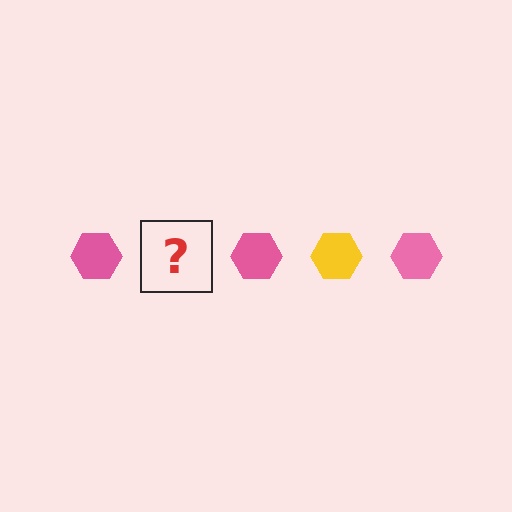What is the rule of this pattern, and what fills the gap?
The rule is that the pattern cycles through pink, yellow hexagons. The gap should be filled with a yellow hexagon.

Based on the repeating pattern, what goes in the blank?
The blank should be a yellow hexagon.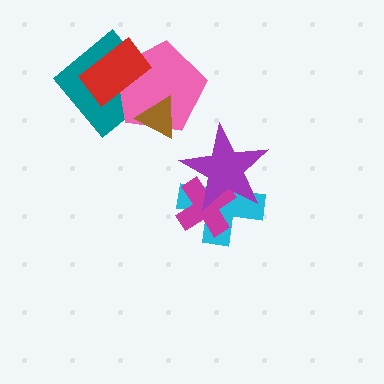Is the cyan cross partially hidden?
Yes, it is partially covered by another shape.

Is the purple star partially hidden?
No, no other shape covers it.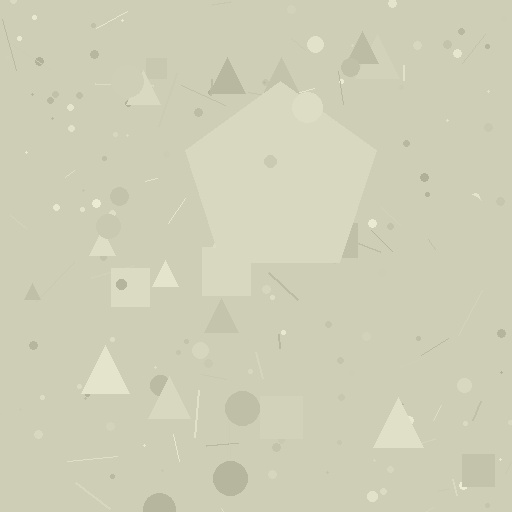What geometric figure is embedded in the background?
A pentagon is embedded in the background.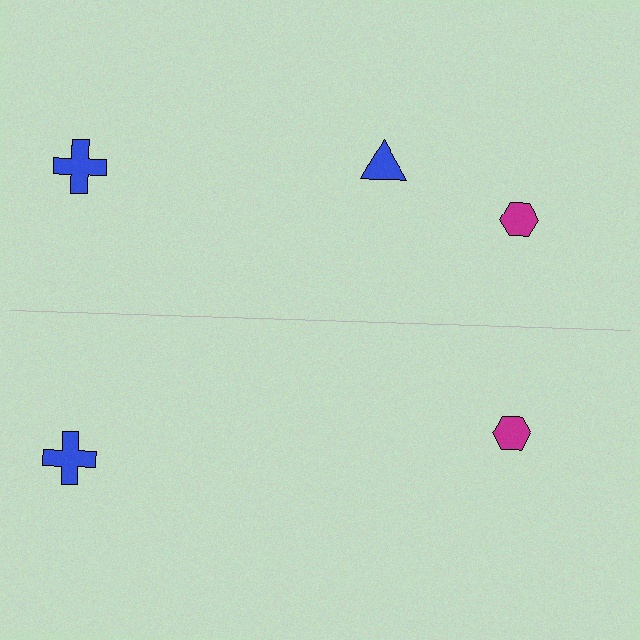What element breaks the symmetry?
A blue triangle is missing from the bottom side.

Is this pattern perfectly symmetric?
No, the pattern is not perfectly symmetric. A blue triangle is missing from the bottom side.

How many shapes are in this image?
There are 5 shapes in this image.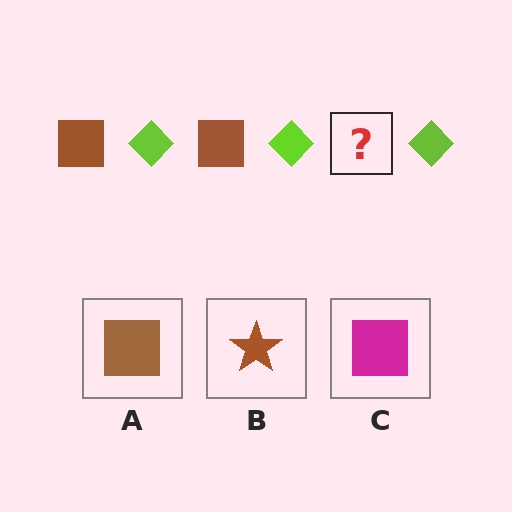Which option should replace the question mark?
Option A.